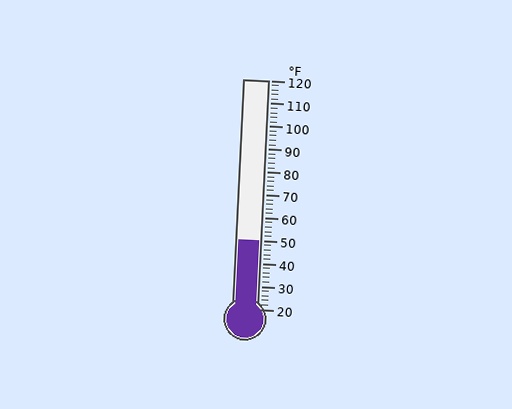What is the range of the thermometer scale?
The thermometer scale ranges from 20°F to 120°F.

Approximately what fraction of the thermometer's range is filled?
The thermometer is filled to approximately 30% of its range.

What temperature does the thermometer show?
The thermometer shows approximately 50°F.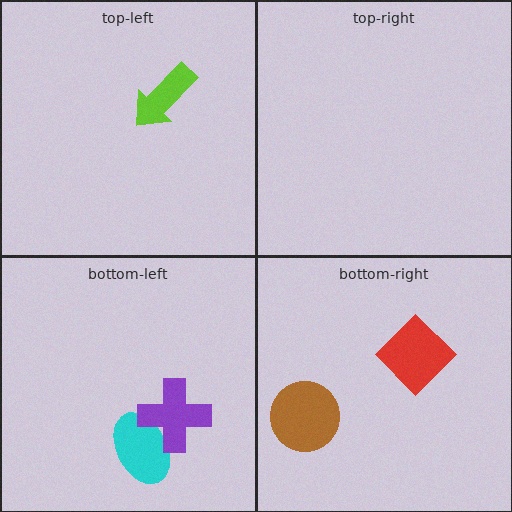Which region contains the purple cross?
The bottom-left region.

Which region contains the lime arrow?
The top-left region.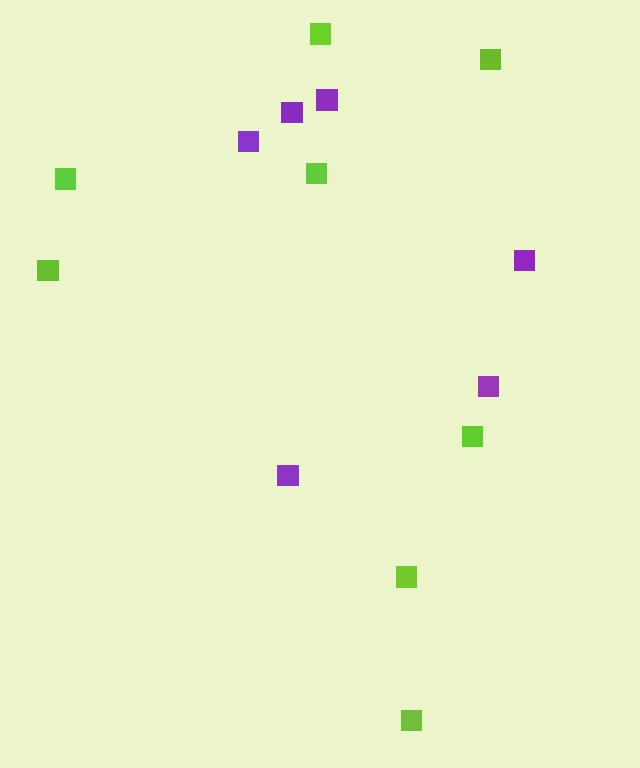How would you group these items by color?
There are 2 groups: one group of purple squares (6) and one group of lime squares (8).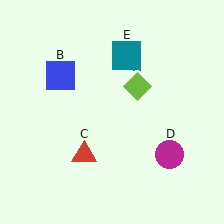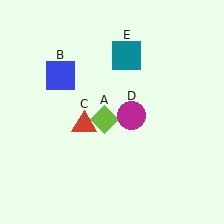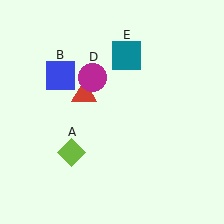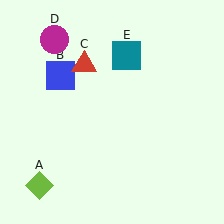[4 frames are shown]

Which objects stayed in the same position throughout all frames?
Blue square (object B) and teal square (object E) remained stationary.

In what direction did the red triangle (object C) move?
The red triangle (object C) moved up.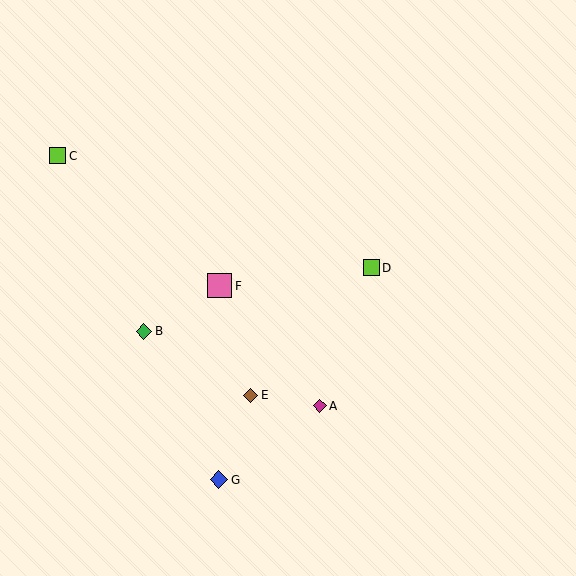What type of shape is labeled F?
Shape F is a pink square.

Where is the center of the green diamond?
The center of the green diamond is at (144, 331).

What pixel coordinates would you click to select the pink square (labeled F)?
Click at (219, 286) to select the pink square F.